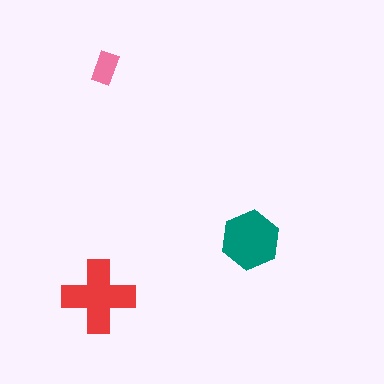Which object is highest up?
The pink rectangle is topmost.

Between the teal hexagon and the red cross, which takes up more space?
The red cross.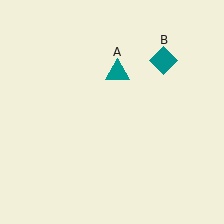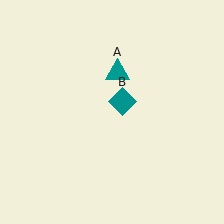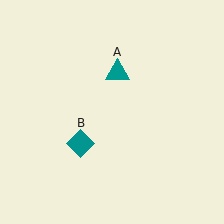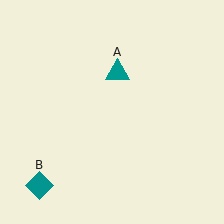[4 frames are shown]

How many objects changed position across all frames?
1 object changed position: teal diamond (object B).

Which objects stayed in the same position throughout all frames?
Teal triangle (object A) remained stationary.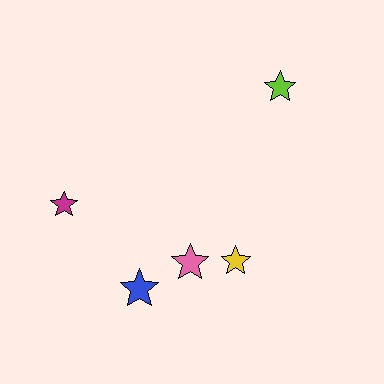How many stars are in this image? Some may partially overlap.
There are 5 stars.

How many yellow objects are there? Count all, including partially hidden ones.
There is 1 yellow object.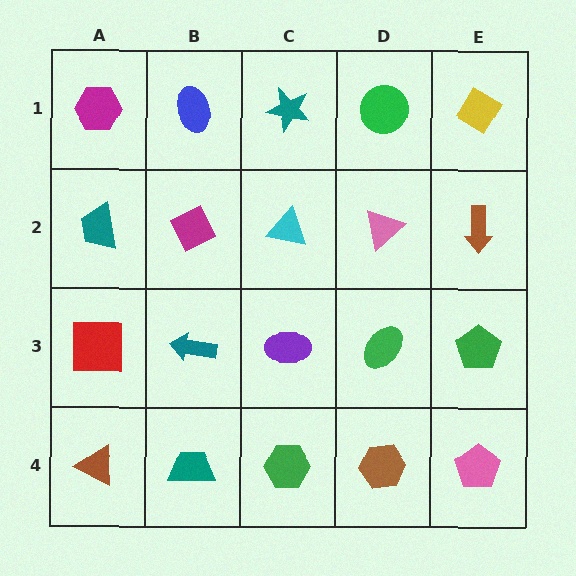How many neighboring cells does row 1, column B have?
3.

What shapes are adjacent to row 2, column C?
A teal star (row 1, column C), a purple ellipse (row 3, column C), a magenta diamond (row 2, column B), a pink triangle (row 2, column D).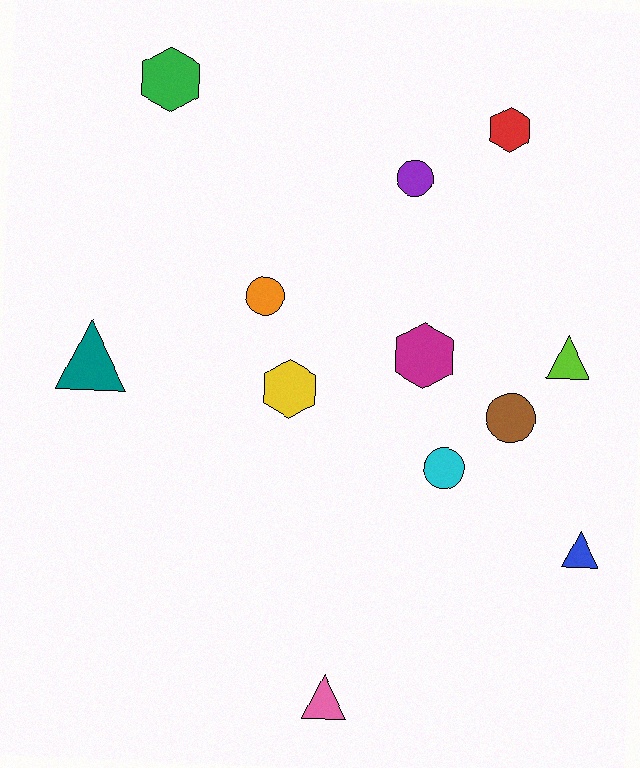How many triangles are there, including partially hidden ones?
There are 4 triangles.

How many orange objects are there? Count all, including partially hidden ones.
There is 1 orange object.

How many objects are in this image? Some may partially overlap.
There are 12 objects.